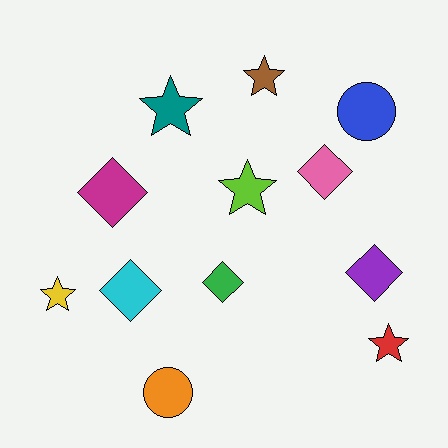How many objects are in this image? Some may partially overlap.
There are 12 objects.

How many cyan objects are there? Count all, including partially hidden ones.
There is 1 cyan object.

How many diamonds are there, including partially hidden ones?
There are 5 diamonds.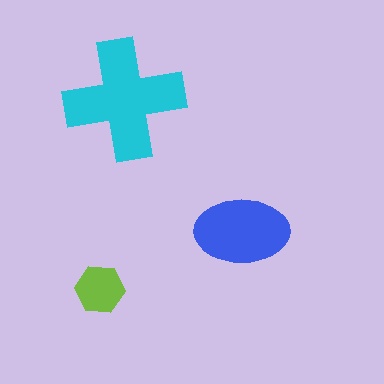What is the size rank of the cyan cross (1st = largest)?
1st.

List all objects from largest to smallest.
The cyan cross, the blue ellipse, the lime hexagon.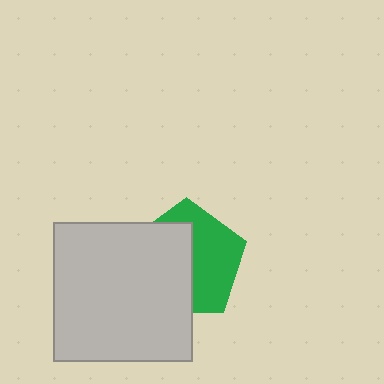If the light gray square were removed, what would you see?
You would see the complete green pentagon.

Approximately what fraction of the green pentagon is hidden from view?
Roughly 52% of the green pentagon is hidden behind the light gray square.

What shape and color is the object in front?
The object in front is a light gray square.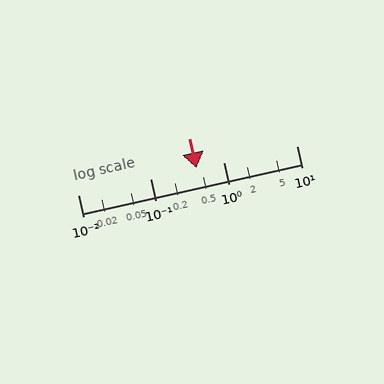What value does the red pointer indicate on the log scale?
The pointer indicates approximately 0.43.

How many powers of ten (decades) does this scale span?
The scale spans 3 decades, from 0.01 to 10.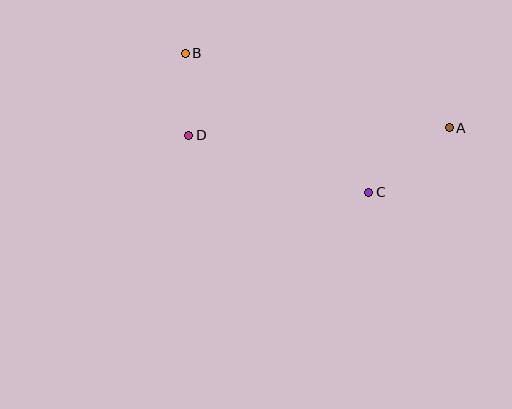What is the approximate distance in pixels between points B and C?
The distance between B and C is approximately 230 pixels.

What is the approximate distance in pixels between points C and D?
The distance between C and D is approximately 189 pixels.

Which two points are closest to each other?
Points B and D are closest to each other.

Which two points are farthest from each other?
Points A and B are farthest from each other.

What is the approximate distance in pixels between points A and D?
The distance between A and D is approximately 260 pixels.